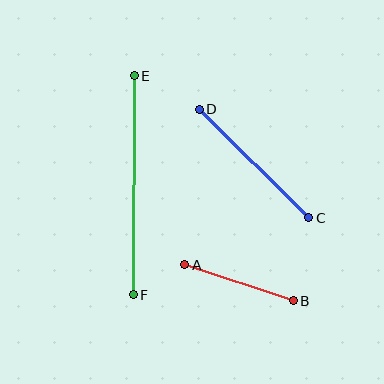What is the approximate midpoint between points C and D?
The midpoint is at approximately (254, 164) pixels.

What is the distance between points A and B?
The distance is approximately 115 pixels.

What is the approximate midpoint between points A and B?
The midpoint is at approximately (239, 283) pixels.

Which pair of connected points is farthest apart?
Points E and F are farthest apart.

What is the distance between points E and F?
The distance is approximately 219 pixels.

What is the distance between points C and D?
The distance is approximately 154 pixels.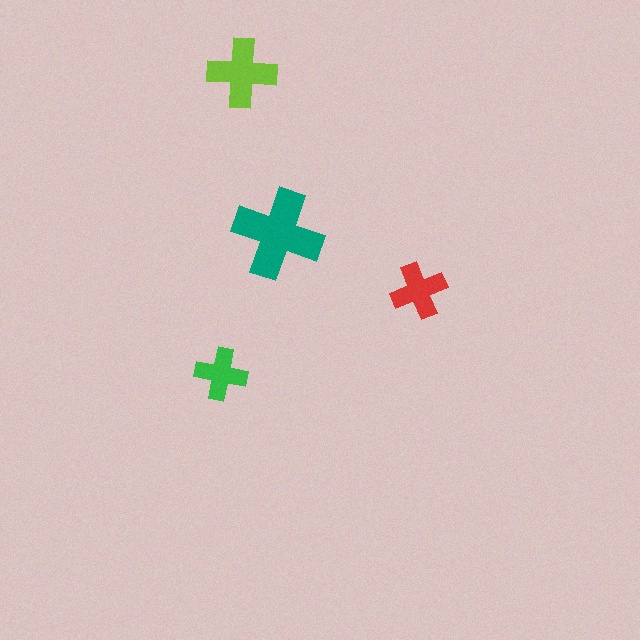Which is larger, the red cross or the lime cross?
The lime one.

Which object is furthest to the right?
The red cross is rightmost.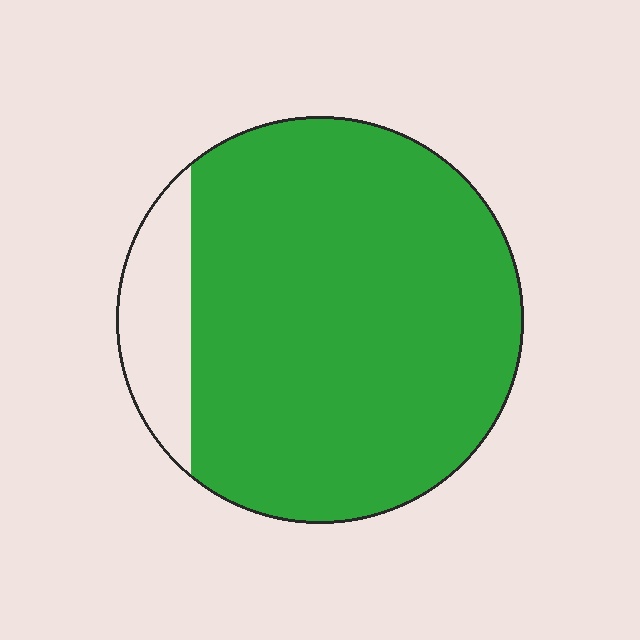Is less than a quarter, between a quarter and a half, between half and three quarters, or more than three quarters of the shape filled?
More than three quarters.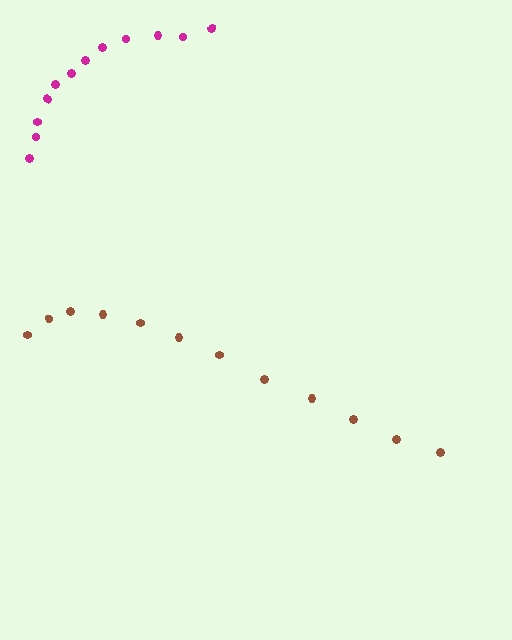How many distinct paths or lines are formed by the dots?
There are 2 distinct paths.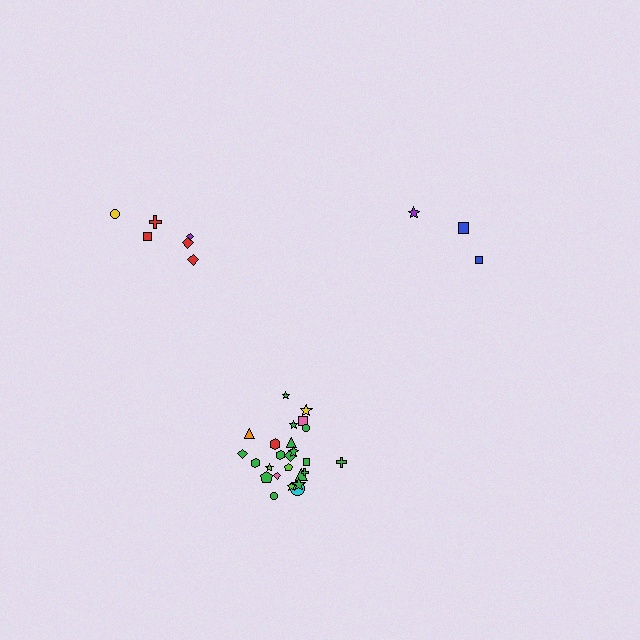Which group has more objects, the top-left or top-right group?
The top-left group.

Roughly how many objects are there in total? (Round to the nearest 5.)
Roughly 35 objects in total.